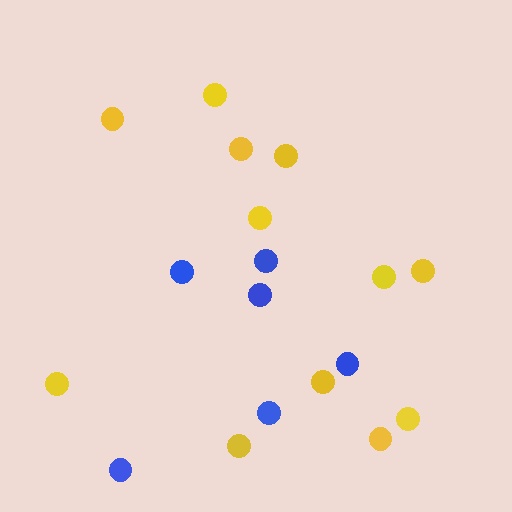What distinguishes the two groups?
There are 2 groups: one group of blue circles (6) and one group of yellow circles (12).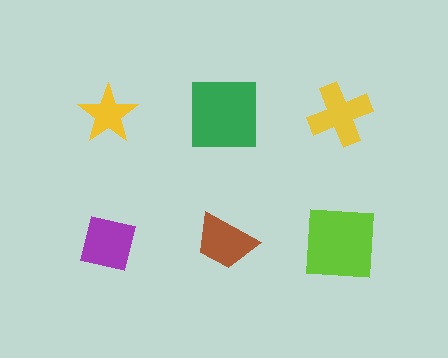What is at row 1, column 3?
A yellow cross.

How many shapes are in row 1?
3 shapes.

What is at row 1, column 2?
A green square.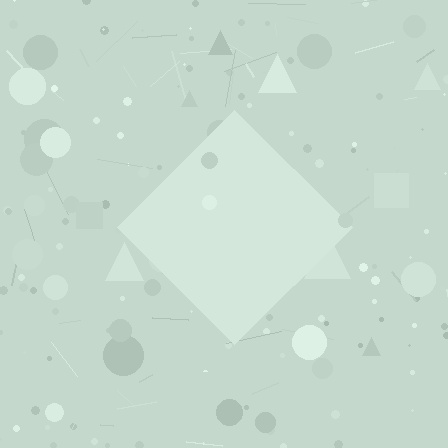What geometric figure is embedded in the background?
A diamond is embedded in the background.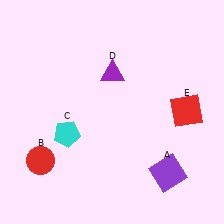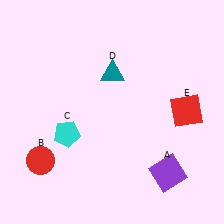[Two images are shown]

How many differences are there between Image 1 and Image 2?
There is 1 difference between the two images.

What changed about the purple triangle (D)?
In Image 1, D is purple. In Image 2, it changed to teal.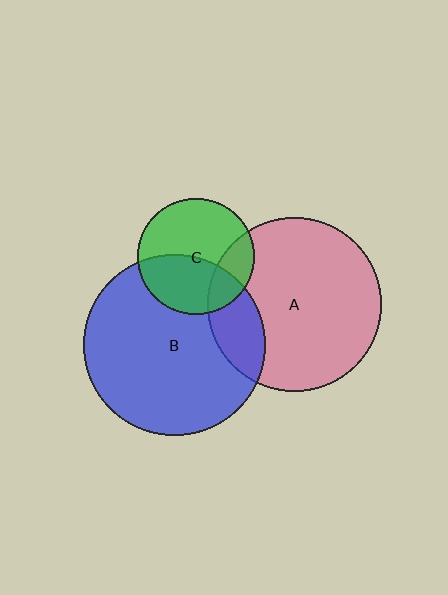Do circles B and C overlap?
Yes.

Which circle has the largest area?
Circle B (blue).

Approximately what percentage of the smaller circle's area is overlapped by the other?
Approximately 45%.